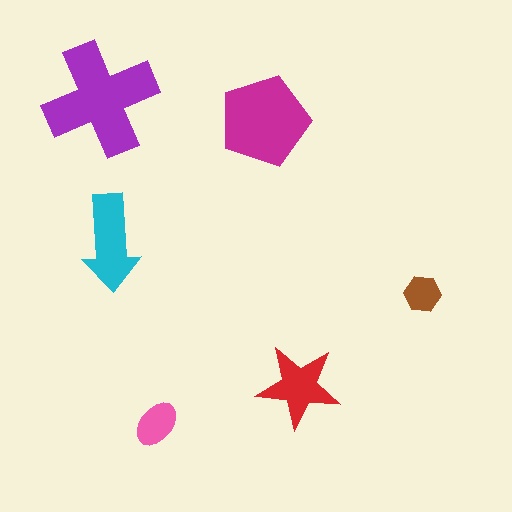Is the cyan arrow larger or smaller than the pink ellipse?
Larger.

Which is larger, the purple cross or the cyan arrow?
The purple cross.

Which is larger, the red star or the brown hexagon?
The red star.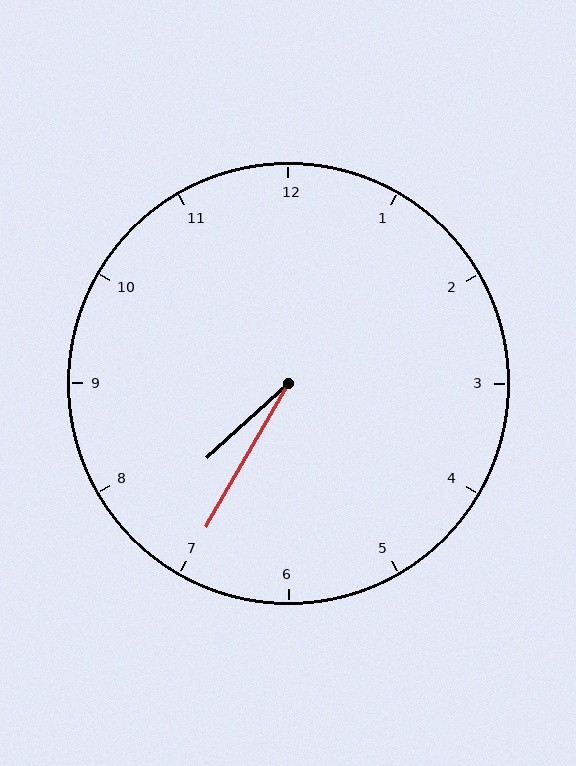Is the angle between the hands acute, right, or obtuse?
It is acute.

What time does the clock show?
7:35.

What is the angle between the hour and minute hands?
Approximately 18 degrees.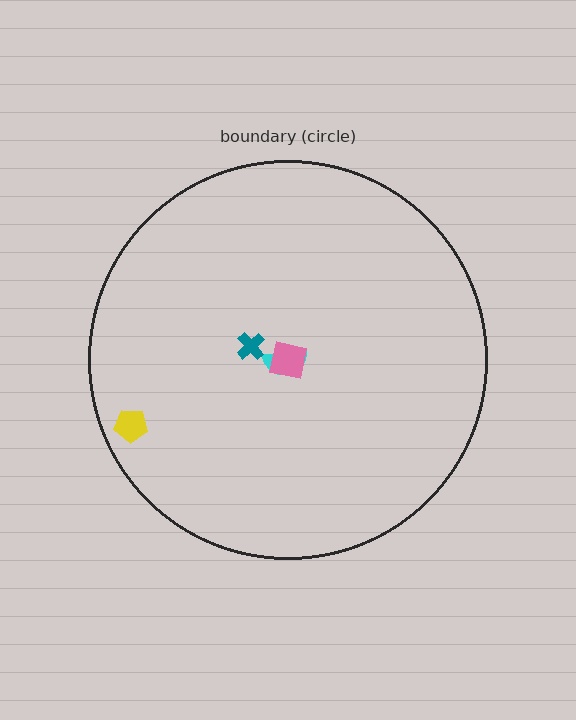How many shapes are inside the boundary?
4 inside, 0 outside.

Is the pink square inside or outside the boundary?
Inside.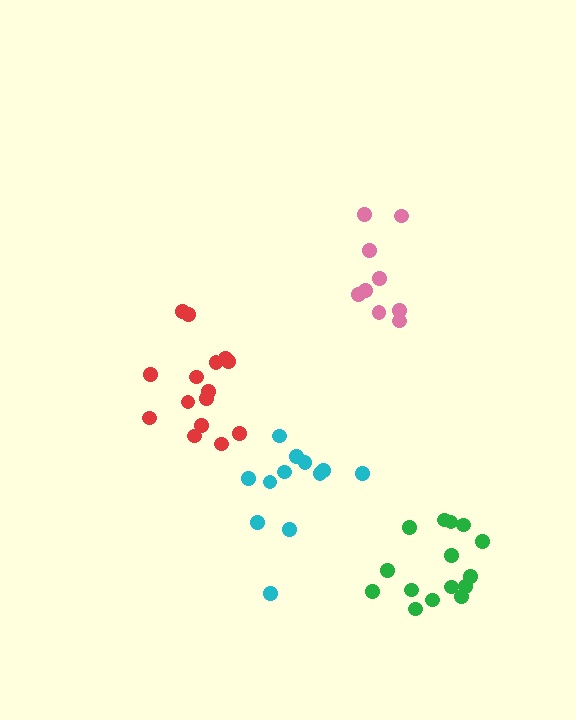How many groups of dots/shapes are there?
There are 4 groups.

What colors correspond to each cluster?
The clusters are colored: cyan, green, pink, red.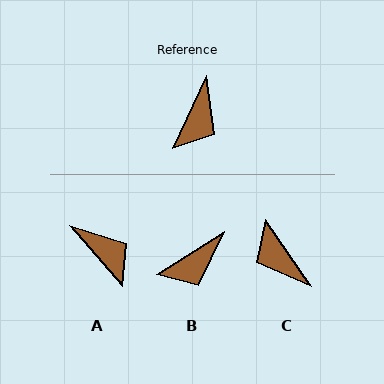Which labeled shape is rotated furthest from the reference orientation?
C, about 120 degrees away.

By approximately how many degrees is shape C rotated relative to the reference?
Approximately 120 degrees clockwise.